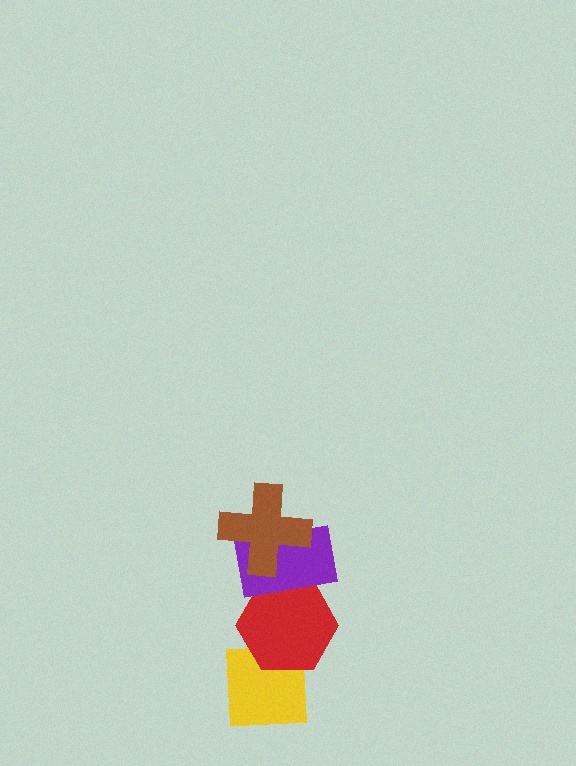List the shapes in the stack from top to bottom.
From top to bottom: the brown cross, the purple rectangle, the red hexagon, the yellow square.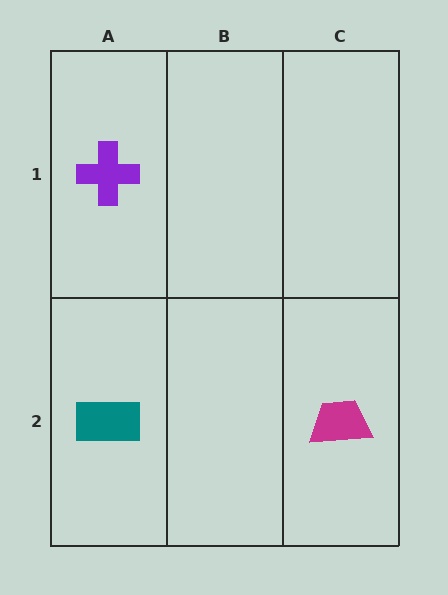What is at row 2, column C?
A magenta trapezoid.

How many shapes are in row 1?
1 shape.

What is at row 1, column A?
A purple cross.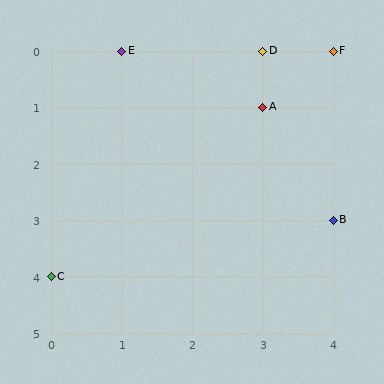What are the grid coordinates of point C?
Point C is at grid coordinates (0, 4).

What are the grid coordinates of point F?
Point F is at grid coordinates (4, 0).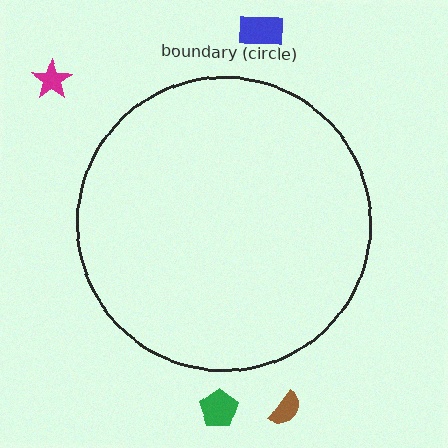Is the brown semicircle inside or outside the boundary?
Outside.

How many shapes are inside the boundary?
0 inside, 4 outside.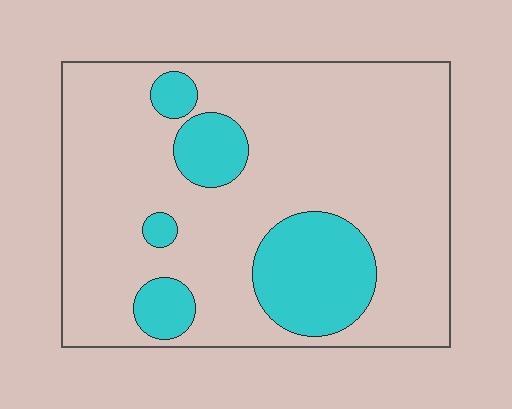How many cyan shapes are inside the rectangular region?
5.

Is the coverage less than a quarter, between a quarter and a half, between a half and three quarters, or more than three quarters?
Less than a quarter.